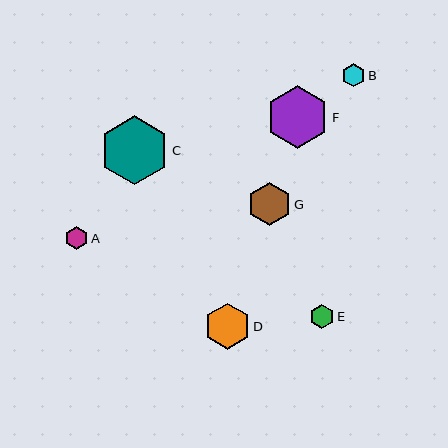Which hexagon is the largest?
Hexagon C is the largest with a size of approximately 69 pixels.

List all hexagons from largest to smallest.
From largest to smallest: C, F, D, G, E, B, A.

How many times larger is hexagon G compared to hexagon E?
Hexagon G is approximately 1.8 times the size of hexagon E.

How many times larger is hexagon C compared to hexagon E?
Hexagon C is approximately 2.8 times the size of hexagon E.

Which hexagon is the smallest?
Hexagon A is the smallest with a size of approximately 23 pixels.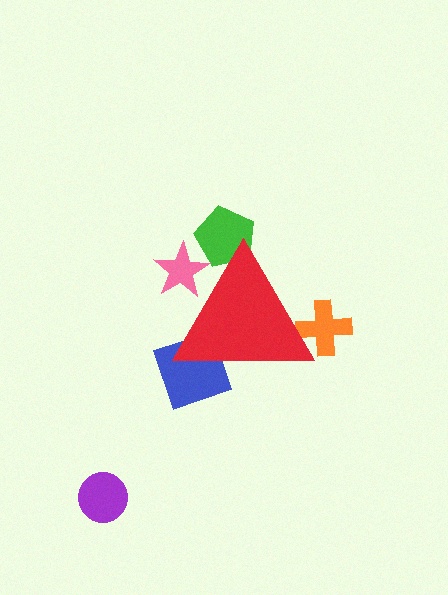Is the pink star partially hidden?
Yes, the pink star is partially hidden behind the red triangle.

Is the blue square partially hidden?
Yes, the blue square is partially hidden behind the red triangle.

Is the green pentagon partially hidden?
Yes, the green pentagon is partially hidden behind the red triangle.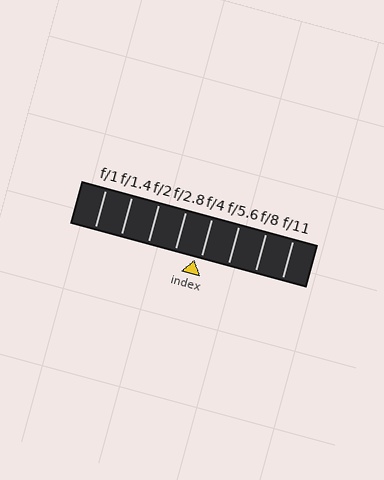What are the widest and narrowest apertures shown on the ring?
The widest aperture shown is f/1 and the narrowest is f/11.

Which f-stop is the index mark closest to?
The index mark is closest to f/4.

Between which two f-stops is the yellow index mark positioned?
The index mark is between f/2.8 and f/4.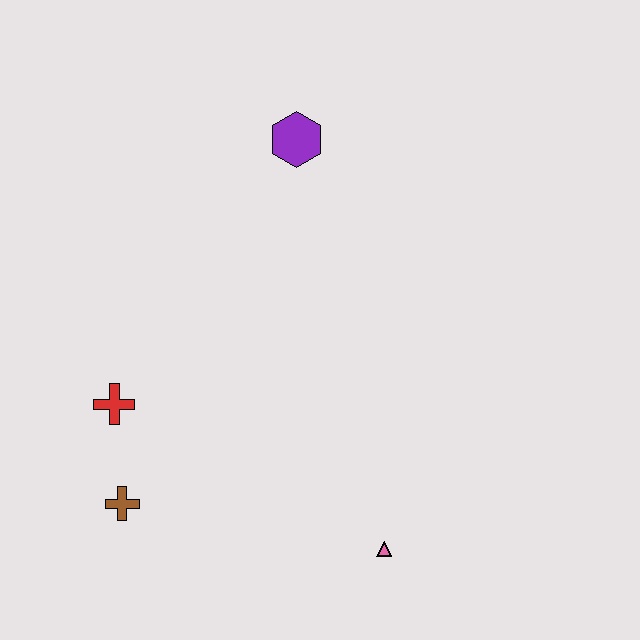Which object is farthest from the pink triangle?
The purple hexagon is farthest from the pink triangle.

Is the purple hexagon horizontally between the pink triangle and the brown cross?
Yes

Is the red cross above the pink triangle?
Yes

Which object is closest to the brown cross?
The red cross is closest to the brown cross.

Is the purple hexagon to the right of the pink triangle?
No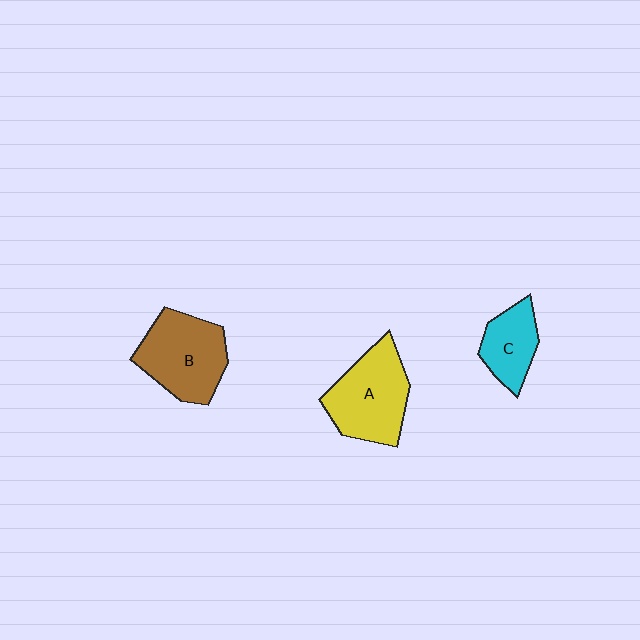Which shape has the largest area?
Shape A (yellow).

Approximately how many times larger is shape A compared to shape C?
Approximately 1.7 times.